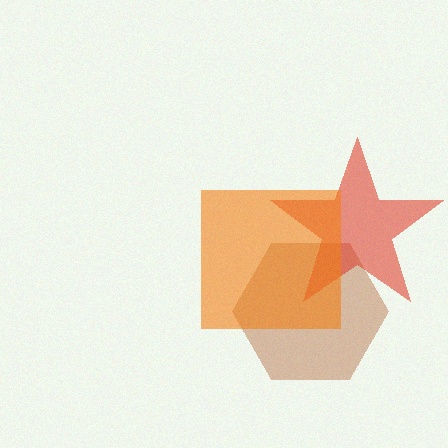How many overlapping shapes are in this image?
There are 3 overlapping shapes in the image.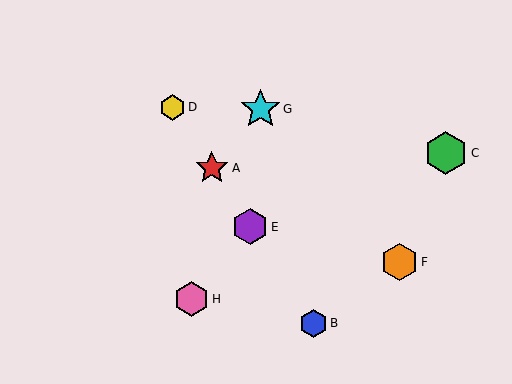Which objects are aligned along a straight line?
Objects A, B, D, E are aligned along a straight line.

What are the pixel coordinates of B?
Object B is at (313, 323).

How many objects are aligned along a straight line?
4 objects (A, B, D, E) are aligned along a straight line.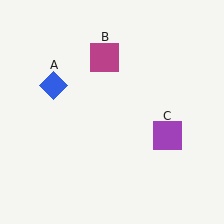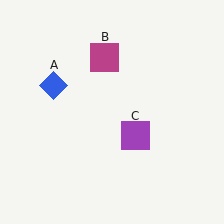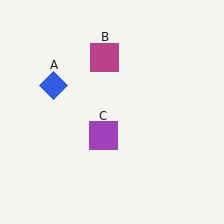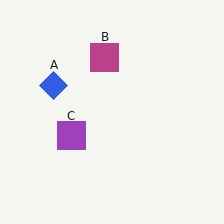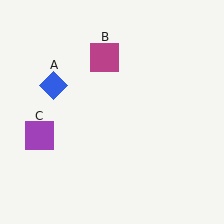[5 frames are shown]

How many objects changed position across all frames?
1 object changed position: purple square (object C).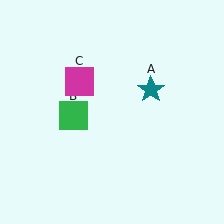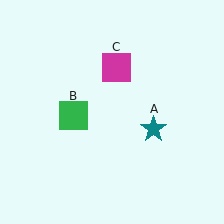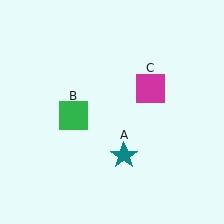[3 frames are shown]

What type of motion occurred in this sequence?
The teal star (object A), magenta square (object C) rotated clockwise around the center of the scene.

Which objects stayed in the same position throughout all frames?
Green square (object B) remained stationary.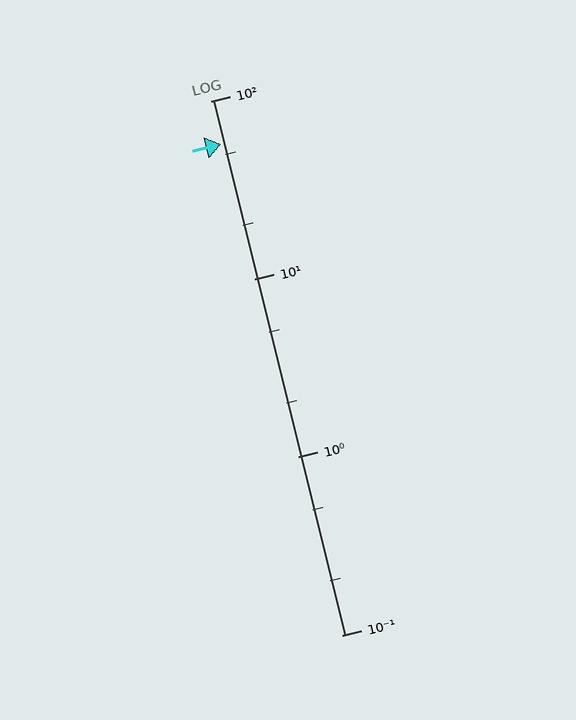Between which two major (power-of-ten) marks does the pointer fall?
The pointer is between 10 and 100.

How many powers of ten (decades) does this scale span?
The scale spans 3 decades, from 0.1 to 100.